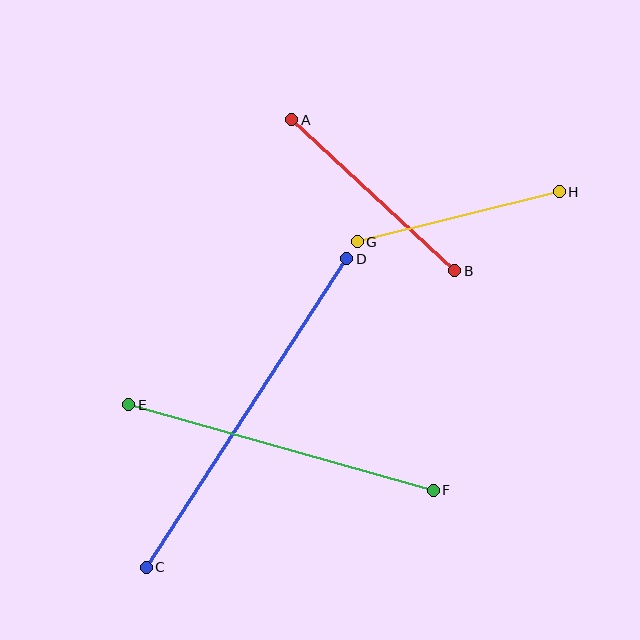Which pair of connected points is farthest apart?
Points C and D are farthest apart.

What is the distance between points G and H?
The distance is approximately 208 pixels.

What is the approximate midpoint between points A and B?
The midpoint is at approximately (373, 195) pixels.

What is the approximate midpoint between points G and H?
The midpoint is at approximately (458, 217) pixels.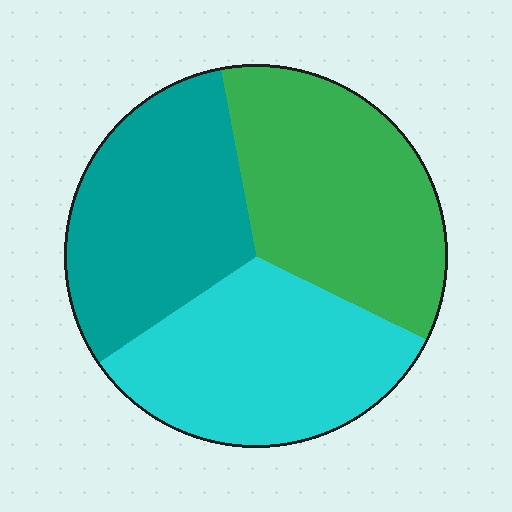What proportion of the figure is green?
Green takes up between a third and a half of the figure.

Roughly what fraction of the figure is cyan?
Cyan covers 33% of the figure.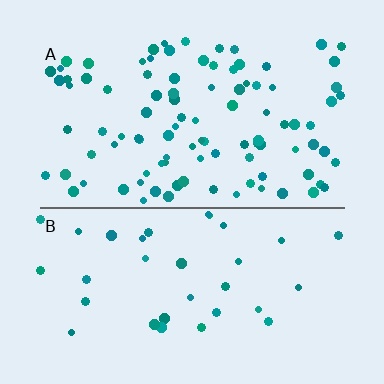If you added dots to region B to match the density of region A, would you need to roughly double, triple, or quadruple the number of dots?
Approximately triple.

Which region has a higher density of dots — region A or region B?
A (the top).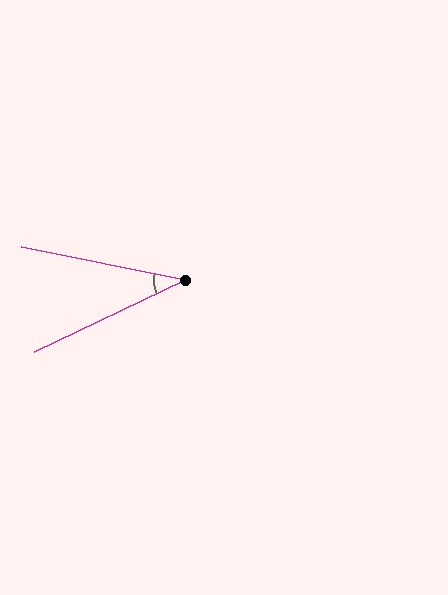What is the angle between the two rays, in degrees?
Approximately 37 degrees.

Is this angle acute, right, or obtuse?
It is acute.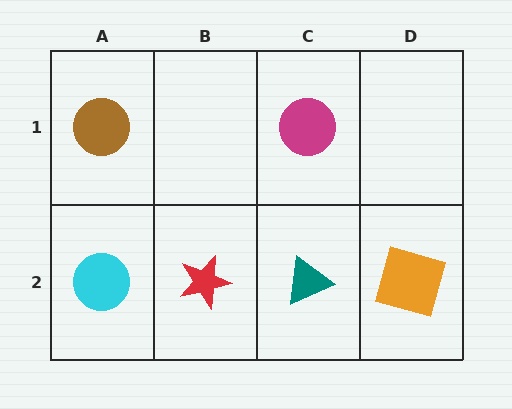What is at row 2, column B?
A red star.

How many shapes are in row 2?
4 shapes.